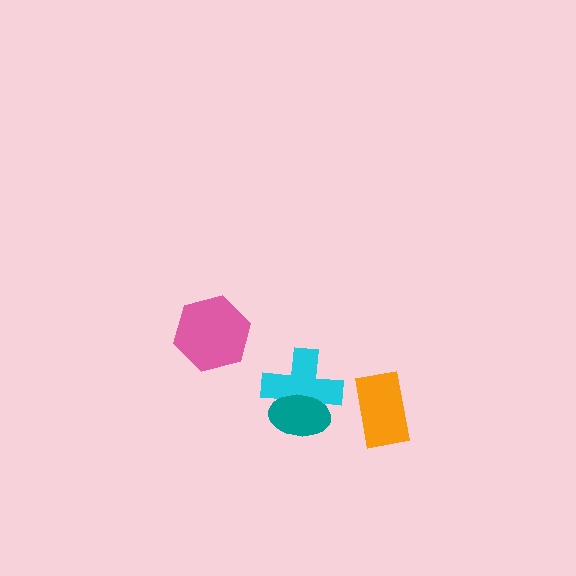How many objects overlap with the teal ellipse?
1 object overlaps with the teal ellipse.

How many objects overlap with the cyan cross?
1 object overlaps with the cyan cross.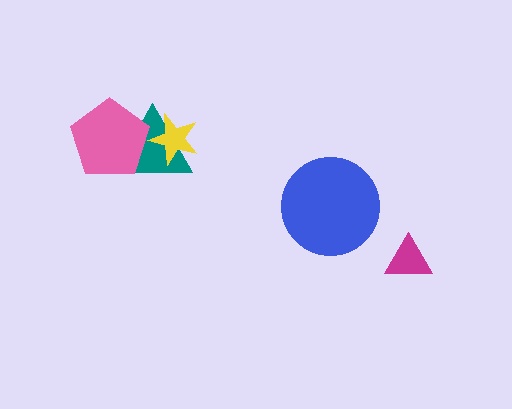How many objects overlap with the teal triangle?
2 objects overlap with the teal triangle.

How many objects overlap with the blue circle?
0 objects overlap with the blue circle.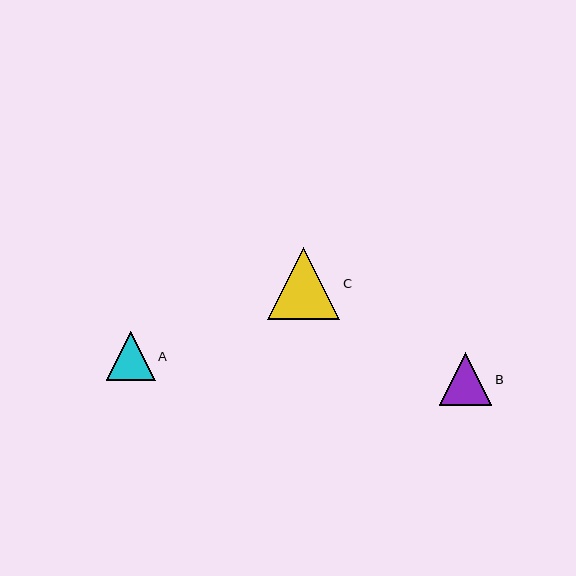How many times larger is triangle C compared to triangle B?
Triangle C is approximately 1.4 times the size of triangle B.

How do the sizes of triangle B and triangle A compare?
Triangle B and triangle A are approximately the same size.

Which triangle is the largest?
Triangle C is the largest with a size of approximately 72 pixels.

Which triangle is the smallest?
Triangle A is the smallest with a size of approximately 49 pixels.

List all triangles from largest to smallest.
From largest to smallest: C, B, A.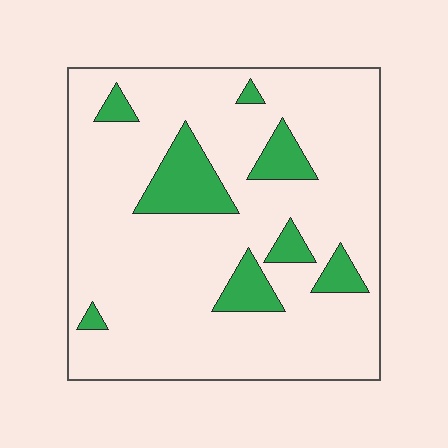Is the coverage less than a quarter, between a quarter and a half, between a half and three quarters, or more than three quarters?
Less than a quarter.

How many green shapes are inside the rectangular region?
8.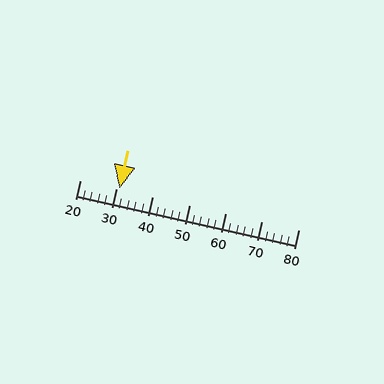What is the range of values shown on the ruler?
The ruler shows values from 20 to 80.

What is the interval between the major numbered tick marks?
The major tick marks are spaced 10 units apart.